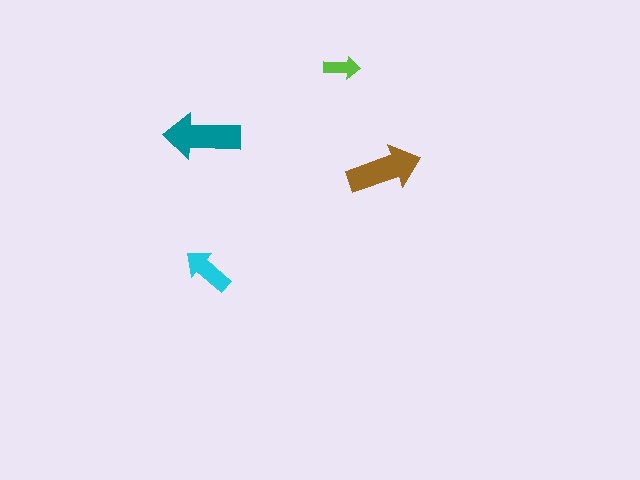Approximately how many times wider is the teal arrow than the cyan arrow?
About 1.5 times wider.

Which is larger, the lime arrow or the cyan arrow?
The cyan one.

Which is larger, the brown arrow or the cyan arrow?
The brown one.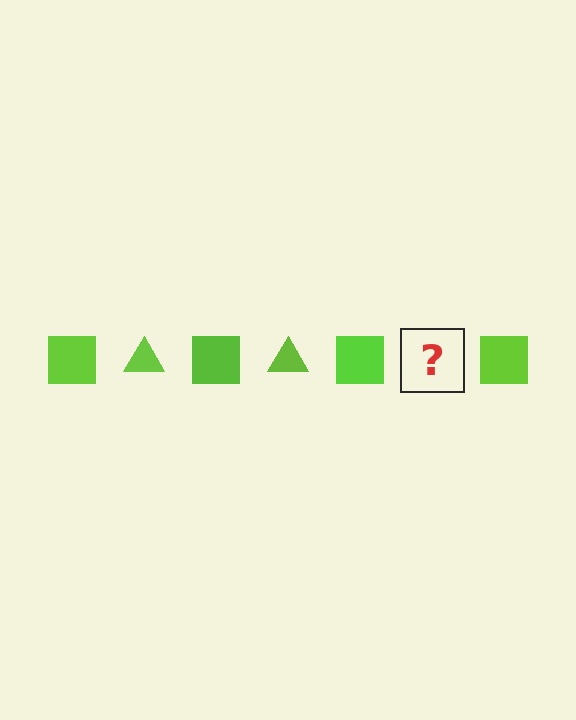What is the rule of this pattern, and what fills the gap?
The rule is that the pattern cycles through square, triangle shapes in lime. The gap should be filled with a lime triangle.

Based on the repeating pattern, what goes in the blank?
The blank should be a lime triangle.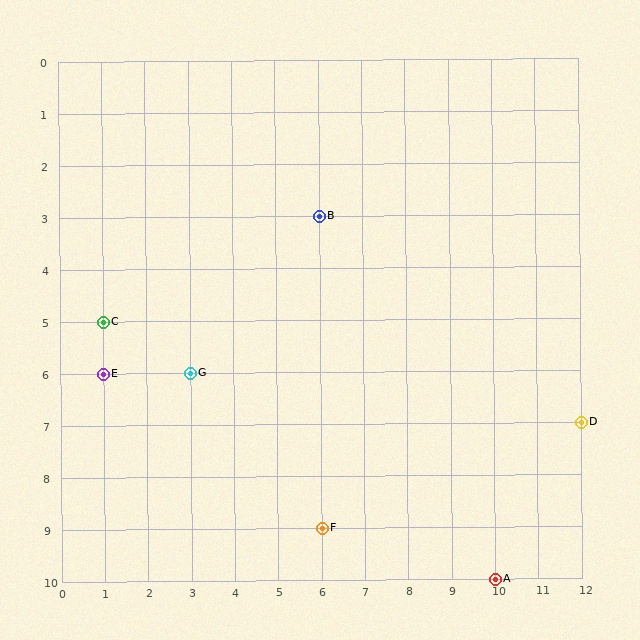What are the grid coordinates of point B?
Point B is at grid coordinates (6, 3).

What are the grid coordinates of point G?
Point G is at grid coordinates (3, 6).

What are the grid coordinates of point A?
Point A is at grid coordinates (10, 10).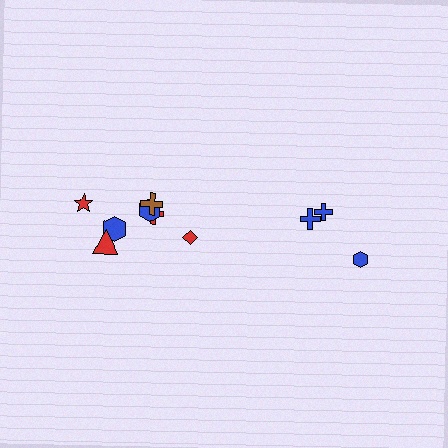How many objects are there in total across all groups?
There are 10 objects.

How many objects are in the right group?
There are 3 objects.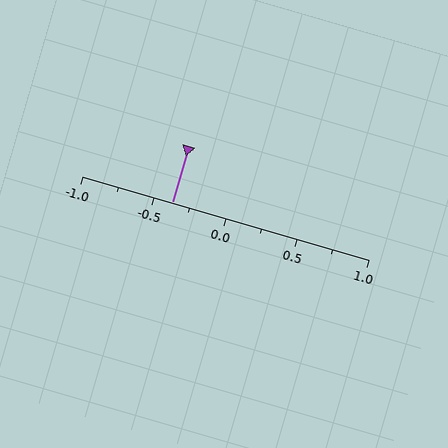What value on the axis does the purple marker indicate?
The marker indicates approximately -0.38.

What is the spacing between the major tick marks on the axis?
The major ticks are spaced 0.5 apart.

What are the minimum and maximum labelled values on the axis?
The axis runs from -1.0 to 1.0.